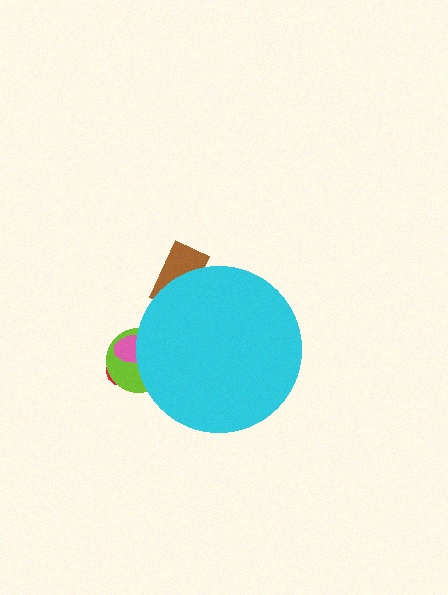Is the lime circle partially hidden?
Yes, the lime circle is partially hidden behind the cyan circle.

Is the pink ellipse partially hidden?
Yes, the pink ellipse is partially hidden behind the cyan circle.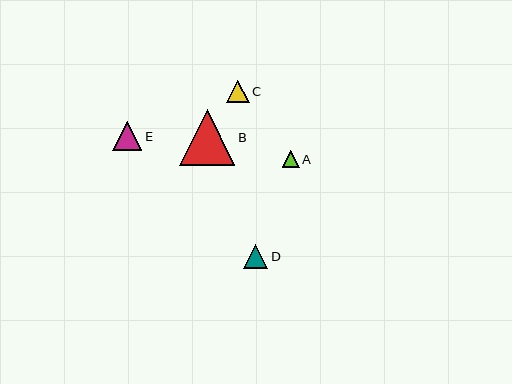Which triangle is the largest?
Triangle B is the largest with a size of approximately 55 pixels.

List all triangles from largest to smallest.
From largest to smallest: B, E, D, C, A.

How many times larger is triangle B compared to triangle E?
Triangle B is approximately 1.9 times the size of triangle E.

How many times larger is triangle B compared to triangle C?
Triangle B is approximately 2.5 times the size of triangle C.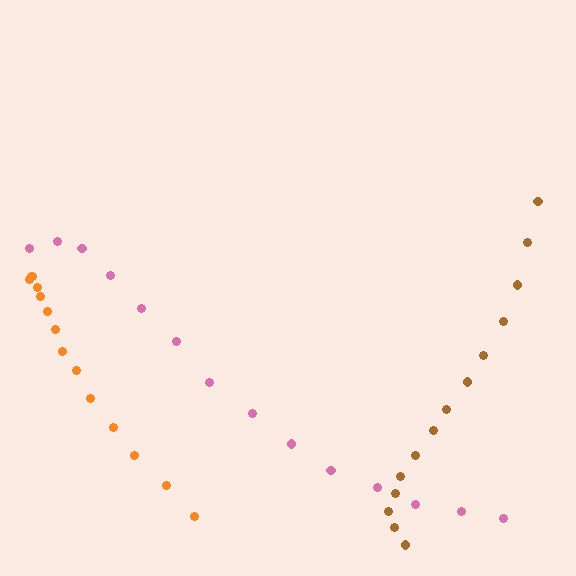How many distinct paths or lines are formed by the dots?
There are 3 distinct paths.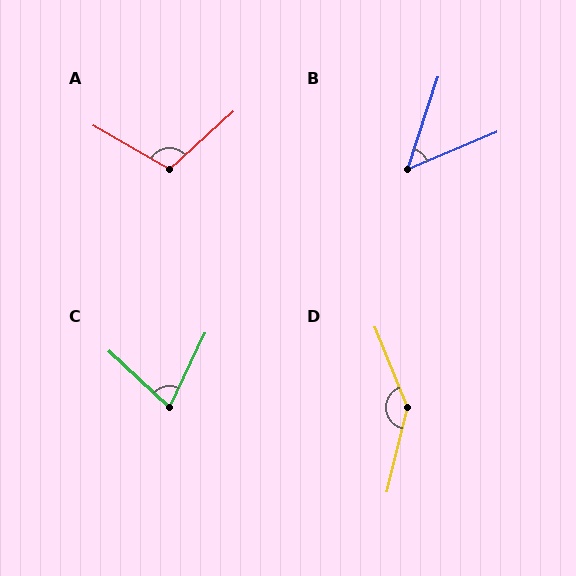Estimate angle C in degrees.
Approximately 73 degrees.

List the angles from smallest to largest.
B (49°), C (73°), A (108°), D (145°).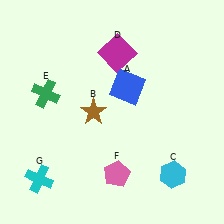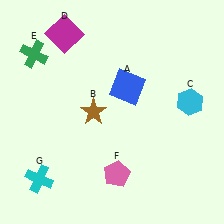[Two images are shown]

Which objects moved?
The objects that moved are: the cyan hexagon (C), the magenta square (D), the green cross (E).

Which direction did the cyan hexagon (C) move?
The cyan hexagon (C) moved up.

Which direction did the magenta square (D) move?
The magenta square (D) moved left.